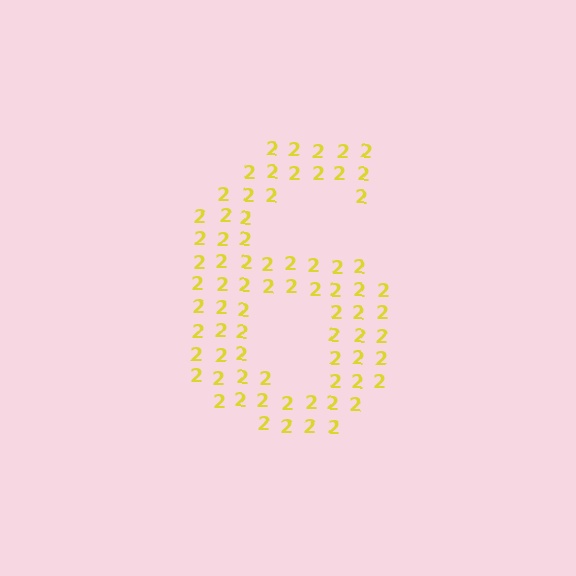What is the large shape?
The large shape is the digit 6.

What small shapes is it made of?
It is made of small digit 2's.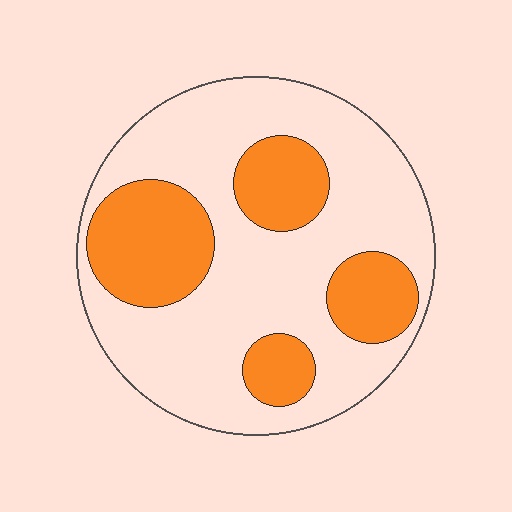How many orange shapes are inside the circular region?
4.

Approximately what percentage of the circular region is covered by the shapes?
Approximately 30%.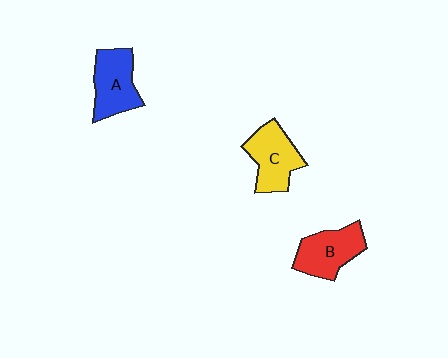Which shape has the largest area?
Shape C (yellow).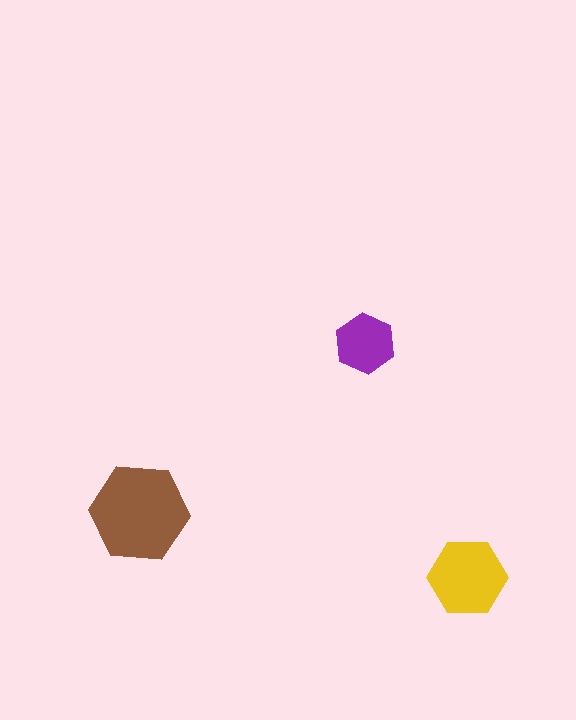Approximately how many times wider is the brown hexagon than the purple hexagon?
About 1.5 times wider.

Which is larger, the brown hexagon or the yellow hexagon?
The brown one.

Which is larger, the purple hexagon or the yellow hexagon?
The yellow one.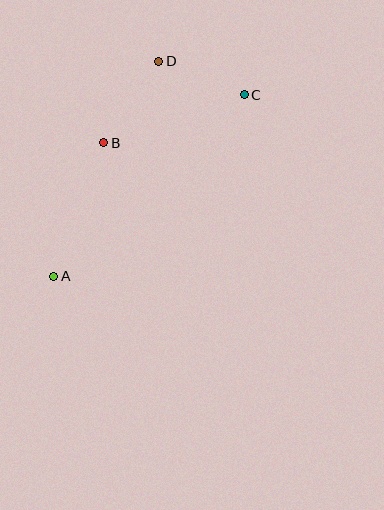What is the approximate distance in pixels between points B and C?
The distance between B and C is approximately 149 pixels.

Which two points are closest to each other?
Points C and D are closest to each other.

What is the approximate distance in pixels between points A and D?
The distance between A and D is approximately 239 pixels.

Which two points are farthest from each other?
Points A and C are farthest from each other.